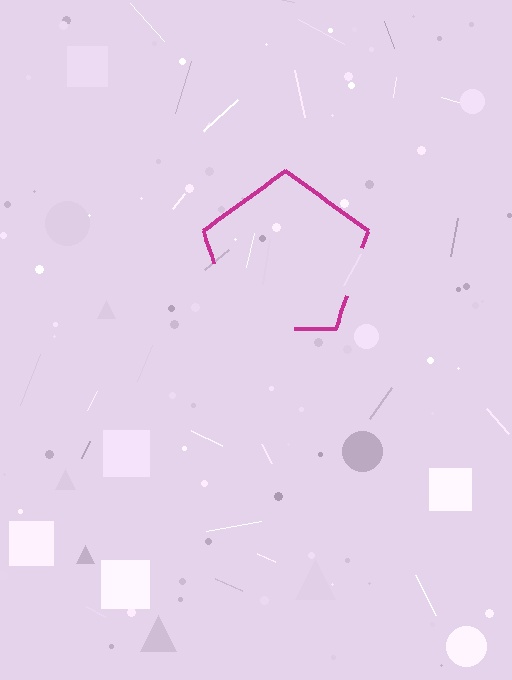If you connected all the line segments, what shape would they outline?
They would outline a pentagon.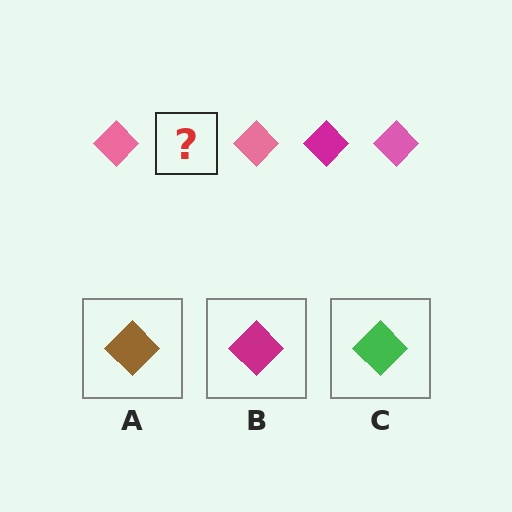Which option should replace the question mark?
Option B.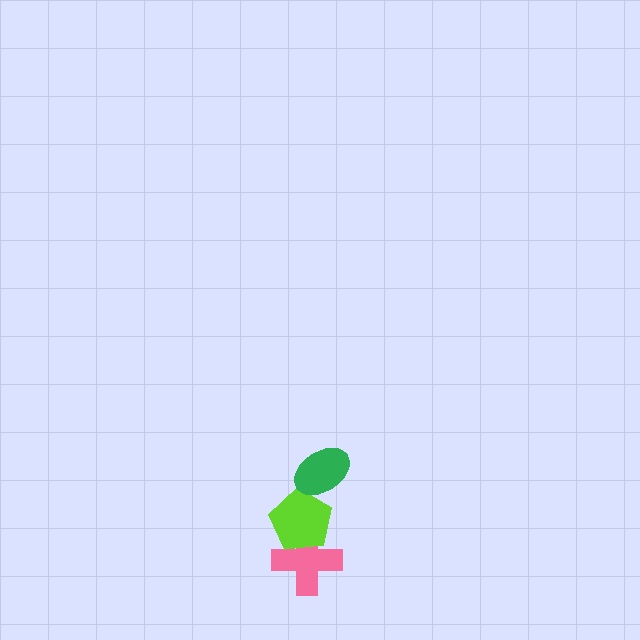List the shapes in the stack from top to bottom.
From top to bottom: the green ellipse, the lime pentagon, the pink cross.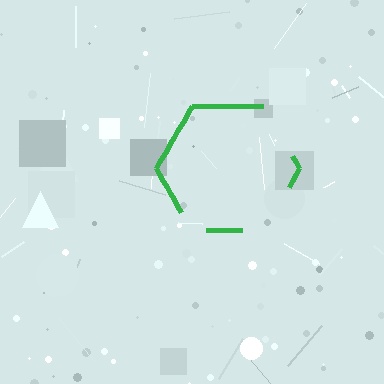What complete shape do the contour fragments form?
The contour fragments form a hexagon.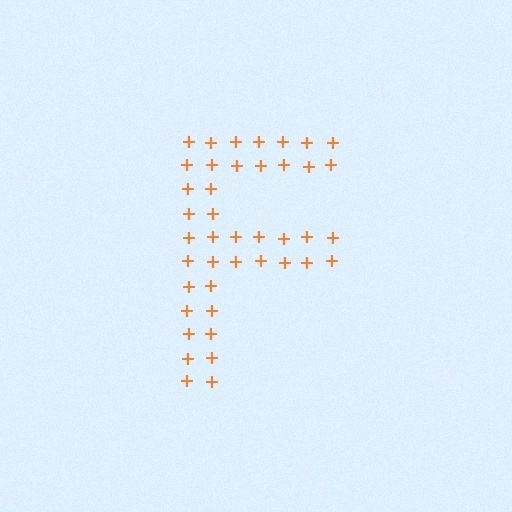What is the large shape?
The large shape is the letter F.